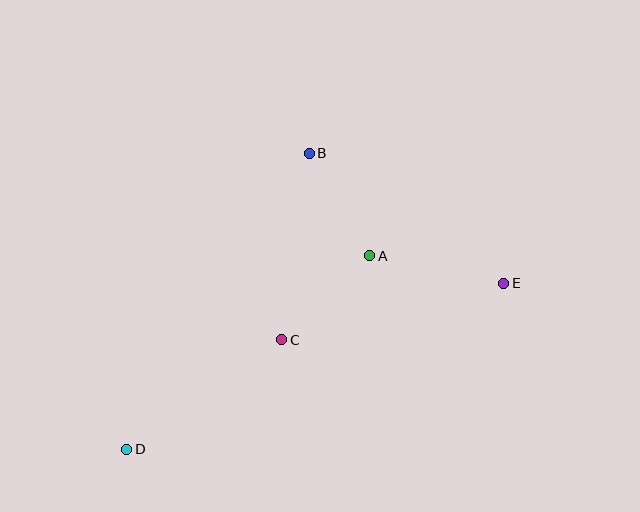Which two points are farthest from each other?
Points D and E are farthest from each other.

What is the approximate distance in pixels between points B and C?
The distance between B and C is approximately 188 pixels.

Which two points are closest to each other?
Points A and B are closest to each other.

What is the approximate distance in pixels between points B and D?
The distance between B and D is approximately 348 pixels.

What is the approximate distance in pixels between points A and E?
The distance between A and E is approximately 137 pixels.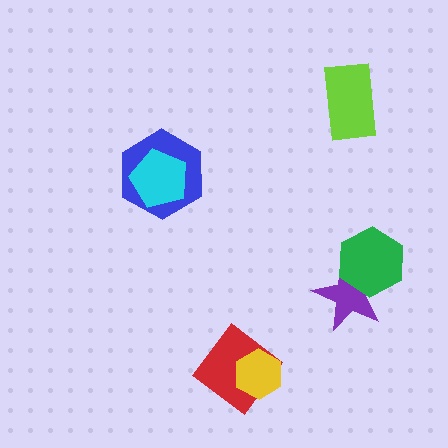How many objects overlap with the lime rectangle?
0 objects overlap with the lime rectangle.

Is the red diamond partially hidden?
Yes, it is partially covered by another shape.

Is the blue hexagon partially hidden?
Yes, it is partially covered by another shape.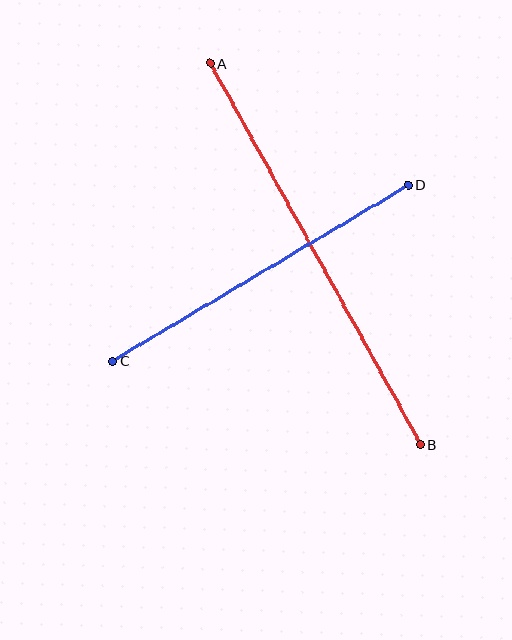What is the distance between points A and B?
The distance is approximately 436 pixels.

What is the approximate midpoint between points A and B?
The midpoint is at approximately (315, 254) pixels.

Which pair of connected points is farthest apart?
Points A and B are farthest apart.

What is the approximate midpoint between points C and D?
The midpoint is at approximately (260, 273) pixels.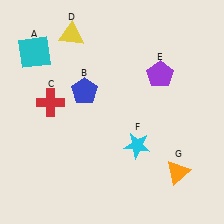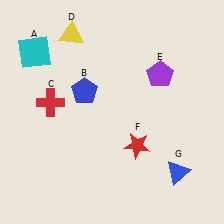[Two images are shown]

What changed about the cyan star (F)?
In Image 1, F is cyan. In Image 2, it changed to red.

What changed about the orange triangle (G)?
In Image 1, G is orange. In Image 2, it changed to blue.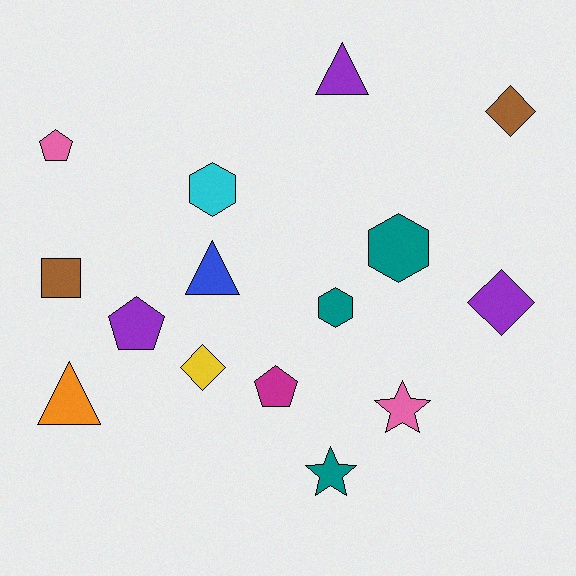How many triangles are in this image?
There are 3 triangles.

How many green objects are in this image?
There are no green objects.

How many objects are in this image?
There are 15 objects.